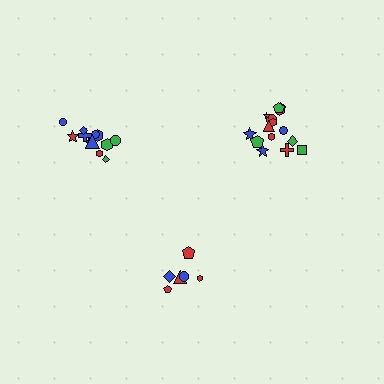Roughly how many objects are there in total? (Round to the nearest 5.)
Roughly 35 objects in total.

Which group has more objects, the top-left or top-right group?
The top-right group.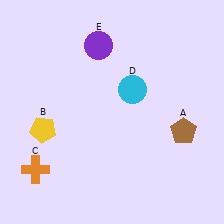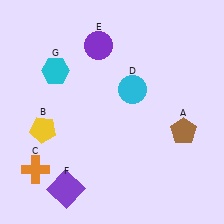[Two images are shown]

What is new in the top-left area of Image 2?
A cyan hexagon (G) was added in the top-left area of Image 2.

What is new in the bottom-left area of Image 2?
A purple square (F) was added in the bottom-left area of Image 2.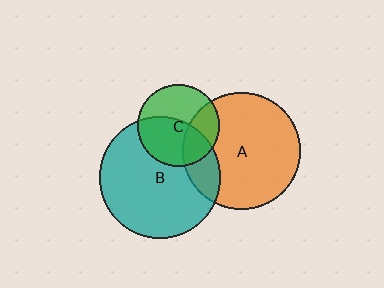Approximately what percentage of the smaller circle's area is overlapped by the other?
Approximately 50%.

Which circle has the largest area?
Circle B (teal).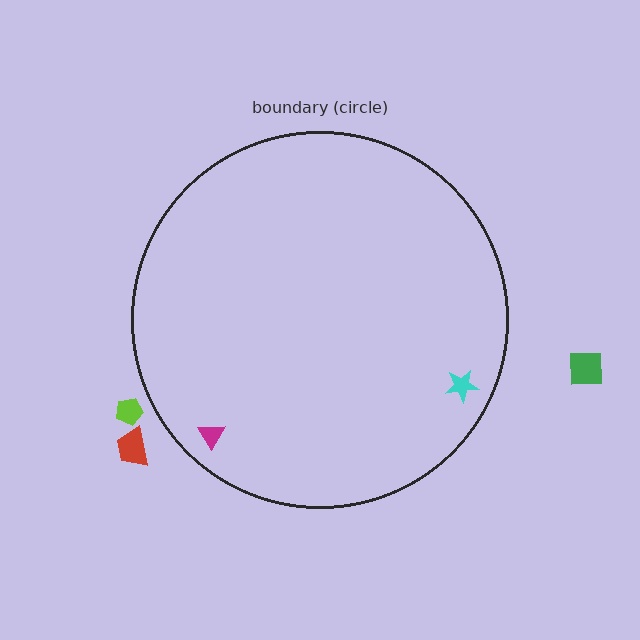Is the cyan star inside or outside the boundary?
Inside.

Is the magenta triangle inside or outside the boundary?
Inside.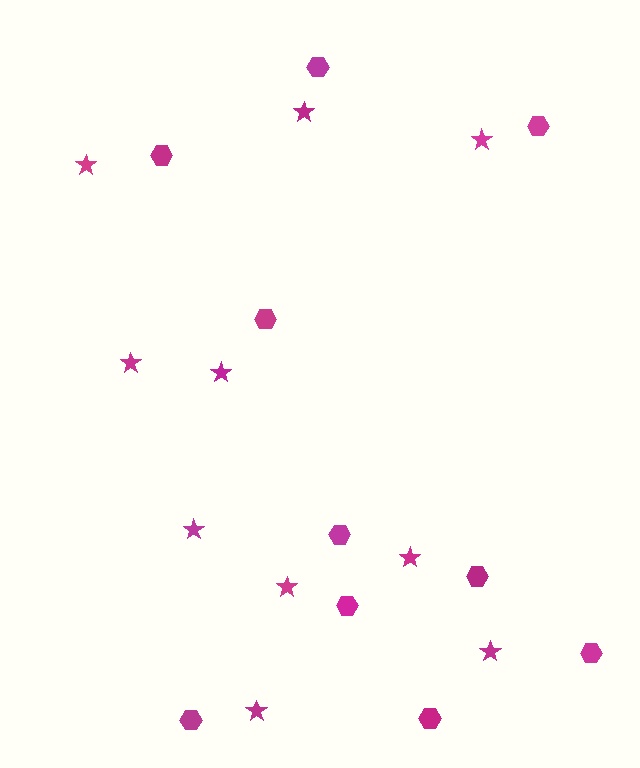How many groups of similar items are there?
There are 2 groups: one group of stars (10) and one group of hexagons (10).